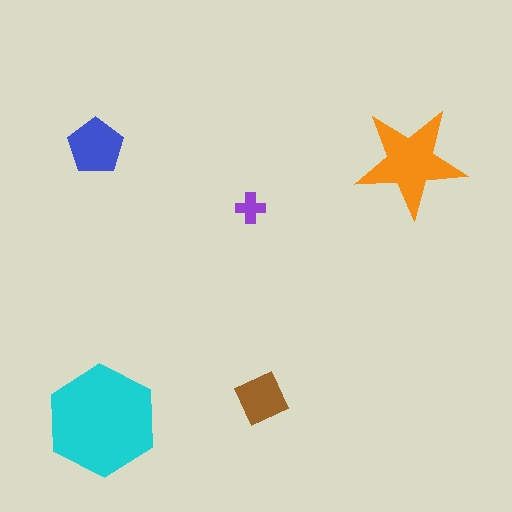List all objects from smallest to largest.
The purple cross, the brown square, the blue pentagon, the orange star, the cyan hexagon.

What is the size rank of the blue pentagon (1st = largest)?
3rd.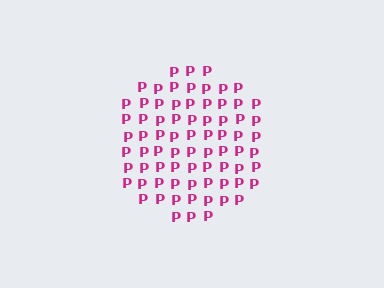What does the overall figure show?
The overall figure shows a circle.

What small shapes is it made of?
It is made of small letter P's.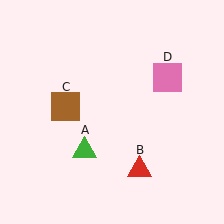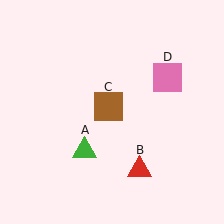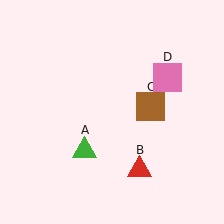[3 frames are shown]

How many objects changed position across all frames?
1 object changed position: brown square (object C).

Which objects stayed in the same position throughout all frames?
Green triangle (object A) and red triangle (object B) and pink square (object D) remained stationary.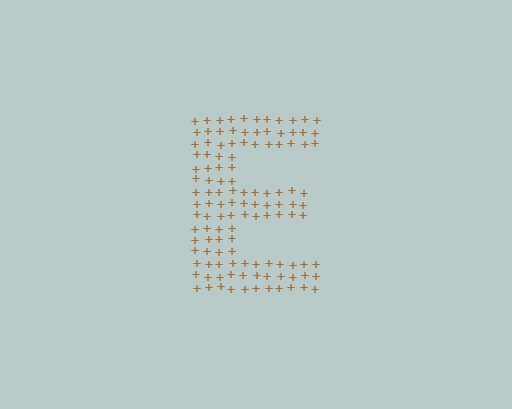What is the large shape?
The large shape is the letter E.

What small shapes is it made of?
It is made of small plus signs.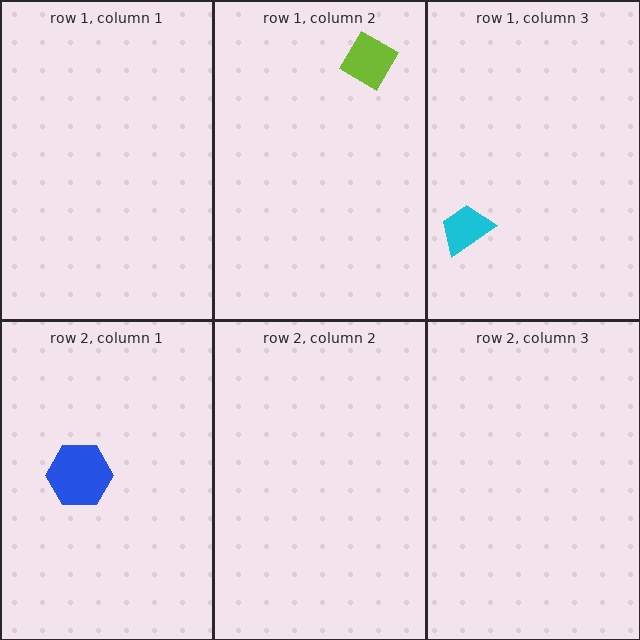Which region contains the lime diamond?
The row 1, column 2 region.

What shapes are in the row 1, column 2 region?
The lime diamond.